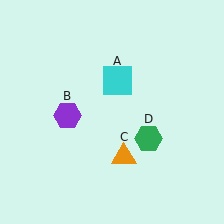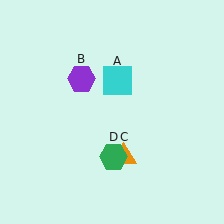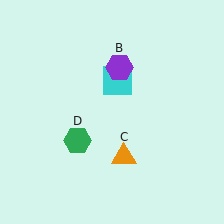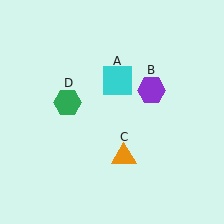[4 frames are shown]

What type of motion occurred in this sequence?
The purple hexagon (object B), green hexagon (object D) rotated clockwise around the center of the scene.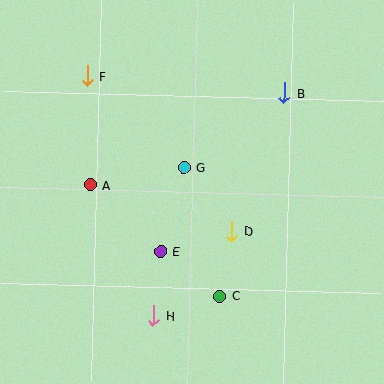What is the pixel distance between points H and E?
The distance between H and E is 65 pixels.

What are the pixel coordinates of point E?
Point E is at (161, 251).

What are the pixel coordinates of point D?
Point D is at (232, 231).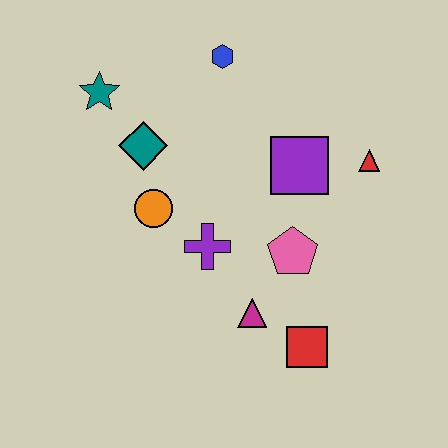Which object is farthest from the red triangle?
The teal star is farthest from the red triangle.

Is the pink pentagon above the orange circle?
No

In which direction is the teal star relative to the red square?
The teal star is above the red square.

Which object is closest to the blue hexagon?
The teal diamond is closest to the blue hexagon.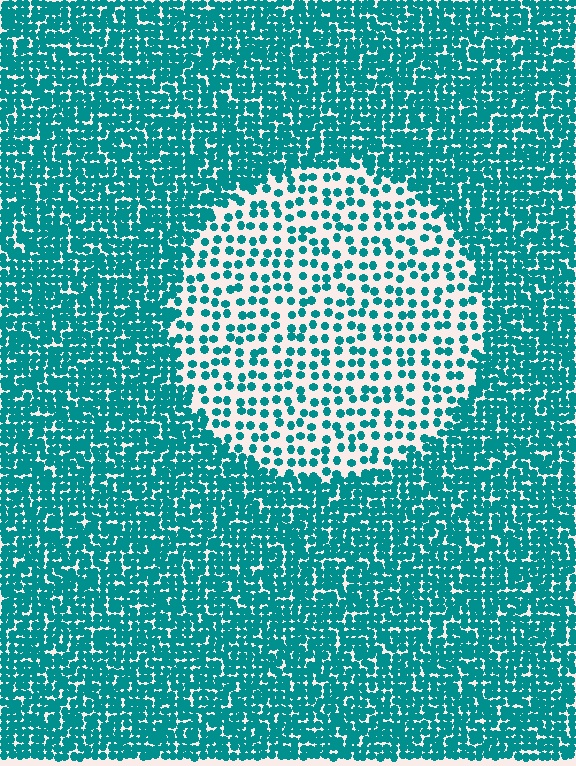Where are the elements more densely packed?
The elements are more densely packed outside the circle boundary.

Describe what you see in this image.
The image contains small teal elements arranged at two different densities. A circle-shaped region is visible where the elements are less densely packed than the surrounding area.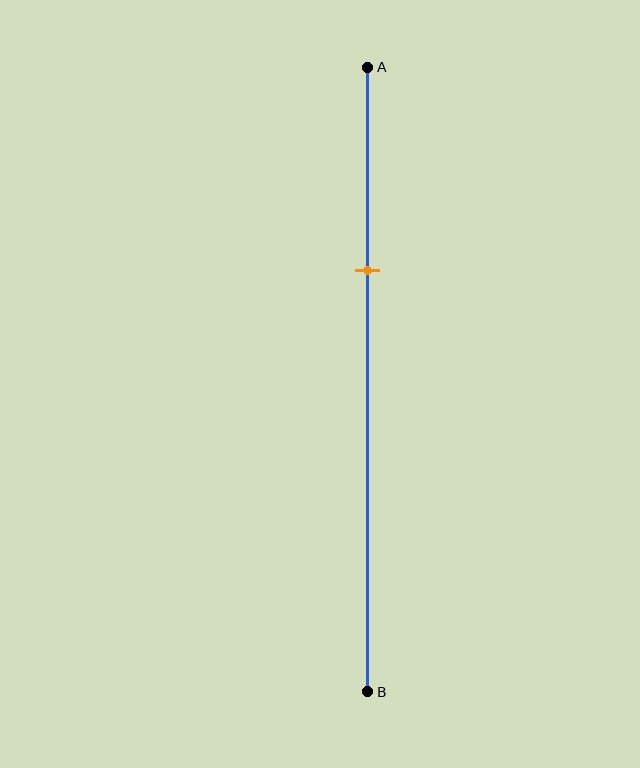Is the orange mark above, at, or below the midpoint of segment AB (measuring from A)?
The orange mark is above the midpoint of segment AB.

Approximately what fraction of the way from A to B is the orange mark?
The orange mark is approximately 35% of the way from A to B.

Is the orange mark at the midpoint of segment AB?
No, the mark is at about 35% from A, not at the 50% midpoint.